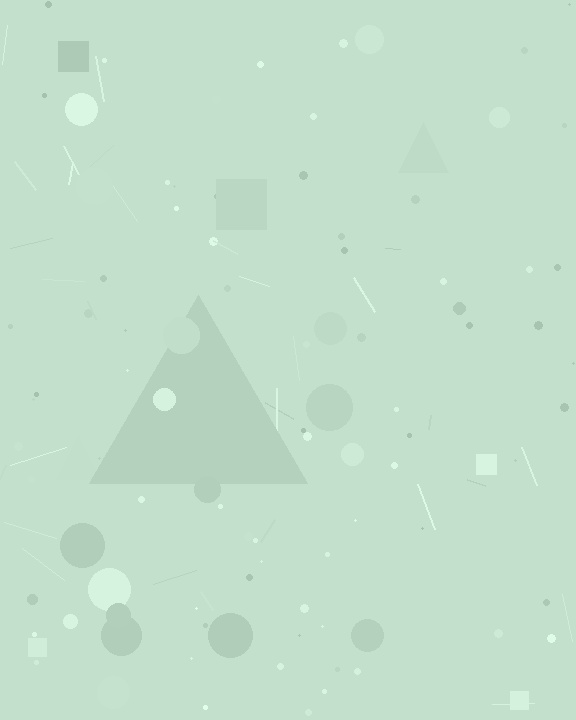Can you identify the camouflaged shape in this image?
The camouflaged shape is a triangle.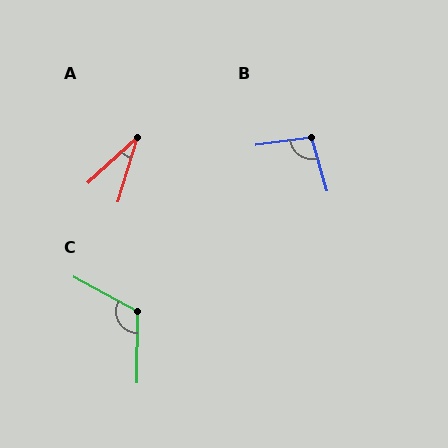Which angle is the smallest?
A, at approximately 30 degrees.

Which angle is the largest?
C, at approximately 118 degrees.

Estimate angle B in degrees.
Approximately 98 degrees.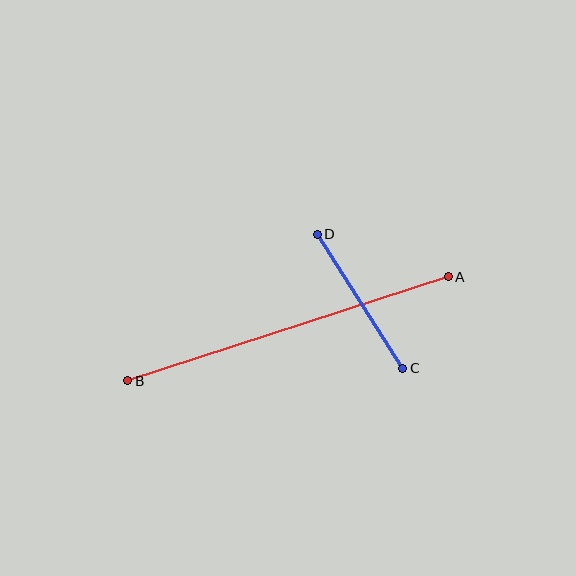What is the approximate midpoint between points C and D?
The midpoint is at approximately (360, 301) pixels.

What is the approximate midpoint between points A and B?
The midpoint is at approximately (288, 329) pixels.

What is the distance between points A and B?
The distance is approximately 337 pixels.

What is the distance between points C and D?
The distance is approximately 159 pixels.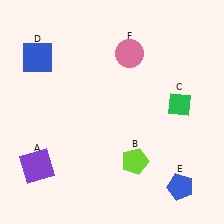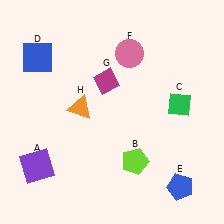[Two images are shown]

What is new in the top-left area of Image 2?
A magenta diamond (G) was added in the top-left area of Image 2.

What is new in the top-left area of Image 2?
An orange triangle (H) was added in the top-left area of Image 2.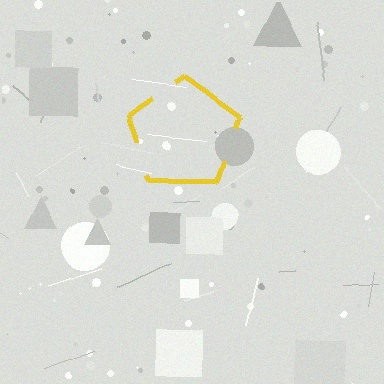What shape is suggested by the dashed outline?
The dashed outline suggests a pentagon.